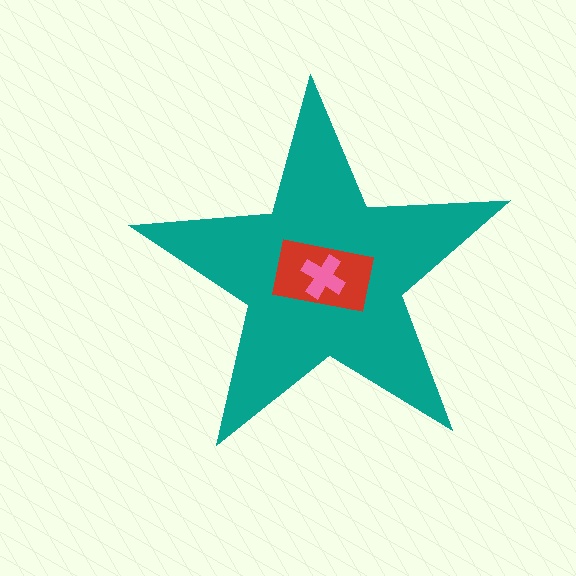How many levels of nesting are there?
3.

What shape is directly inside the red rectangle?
The pink cross.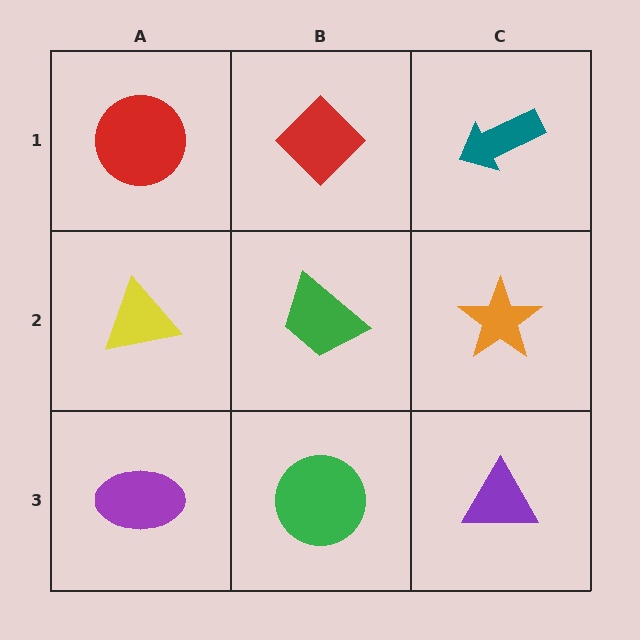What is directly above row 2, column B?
A red diamond.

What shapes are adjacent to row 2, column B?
A red diamond (row 1, column B), a green circle (row 3, column B), a yellow triangle (row 2, column A), an orange star (row 2, column C).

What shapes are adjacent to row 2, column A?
A red circle (row 1, column A), a purple ellipse (row 3, column A), a green trapezoid (row 2, column B).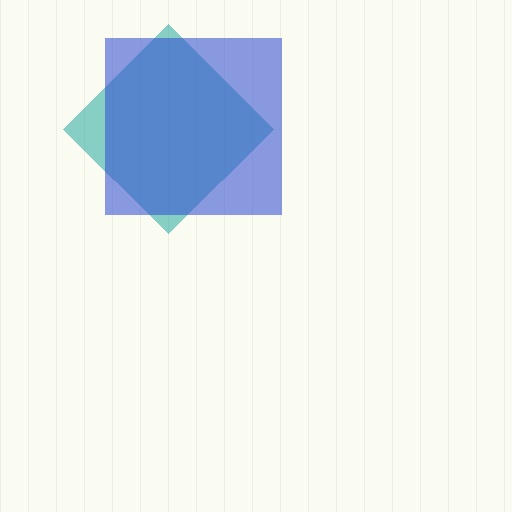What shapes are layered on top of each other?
The layered shapes are: a teal diamond, a blue square.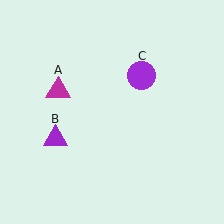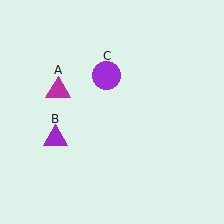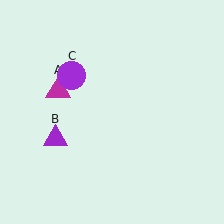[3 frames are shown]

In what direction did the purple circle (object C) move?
The purple circle (object C) moved left.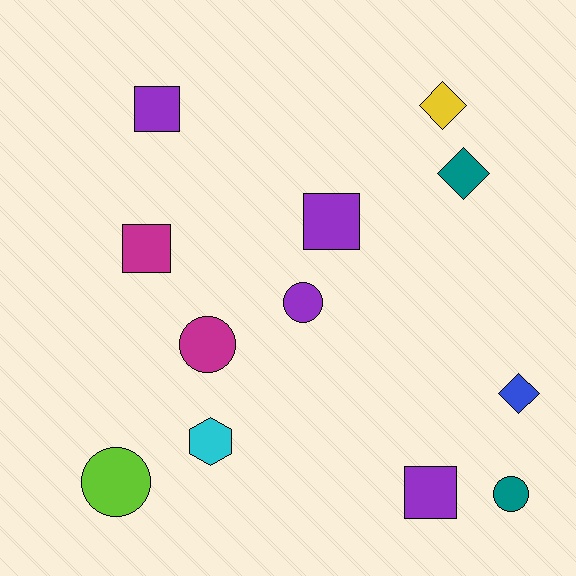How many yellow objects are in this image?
There is 1 yellow object.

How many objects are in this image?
There are 12 objects.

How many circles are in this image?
There are 4 circles.